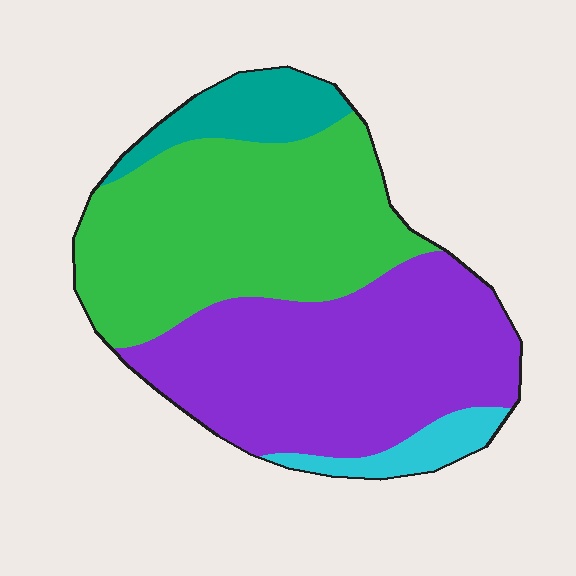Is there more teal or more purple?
Purple.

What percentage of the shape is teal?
Teal takes up about one tenth (1/10) of the shape.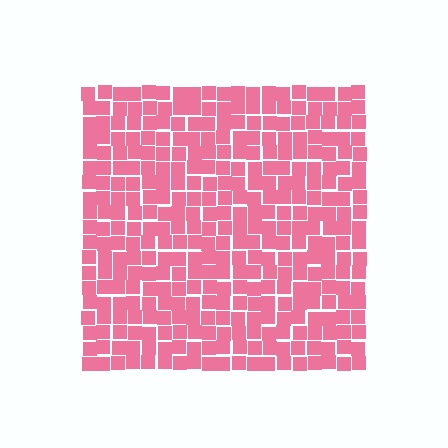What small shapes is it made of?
It is made of small squares.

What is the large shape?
The large shape is a square.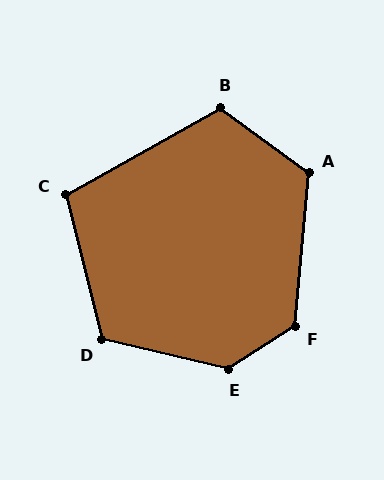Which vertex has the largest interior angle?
E, at approximately 134 degrees.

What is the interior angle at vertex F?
Approximately 128 degrees (obtuse).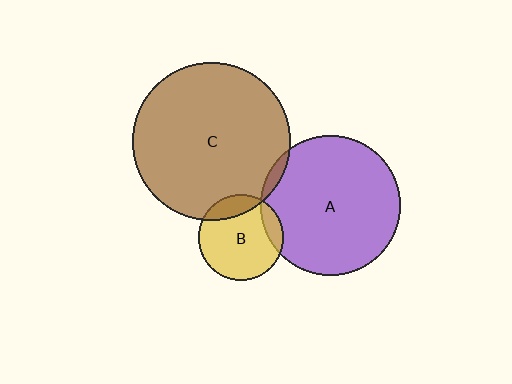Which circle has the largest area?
Circle C (brown).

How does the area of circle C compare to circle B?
Approximately 3.4 times.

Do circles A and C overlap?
Yes.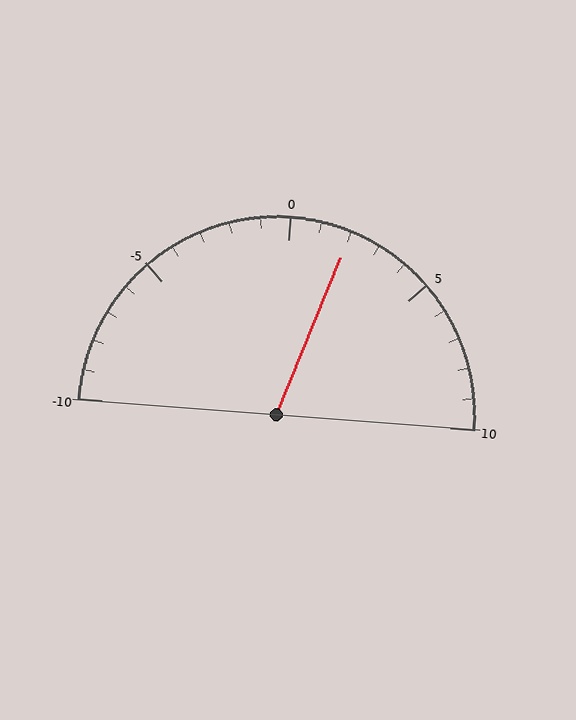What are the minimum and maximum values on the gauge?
The gauge ranges from -10 to 10.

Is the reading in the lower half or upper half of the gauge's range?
The reading is in the upper half of the range (-10 to 10).